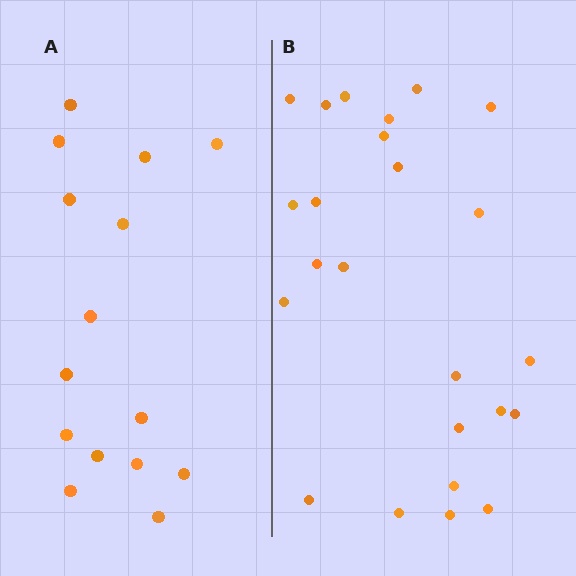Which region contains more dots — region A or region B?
Region B (the right region) has more dots.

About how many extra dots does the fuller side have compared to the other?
Region B has roughly 8 or so more dots than region A.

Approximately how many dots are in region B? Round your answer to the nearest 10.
About 20 dots. (The exact count is 24, which rounds to 20.)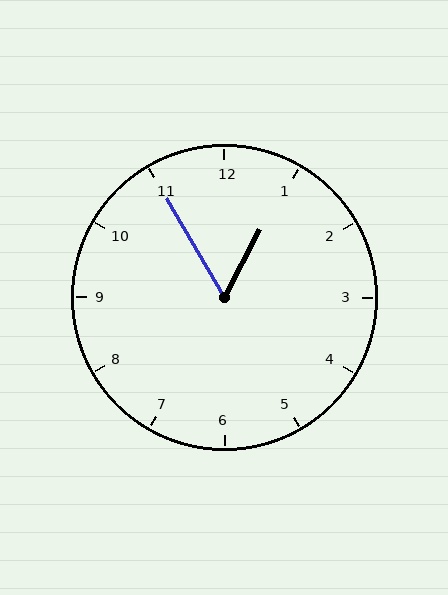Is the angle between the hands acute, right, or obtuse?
It is acute.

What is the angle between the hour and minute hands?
Approximately 58 degrees.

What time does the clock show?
12:55.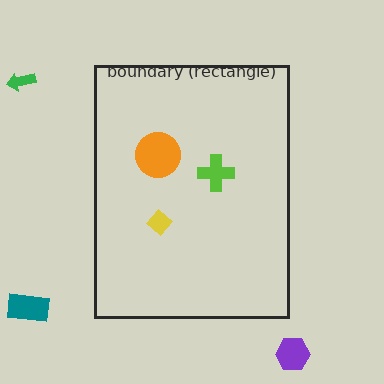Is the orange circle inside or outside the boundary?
Inside.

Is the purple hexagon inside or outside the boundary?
Outside.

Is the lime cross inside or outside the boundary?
Inside.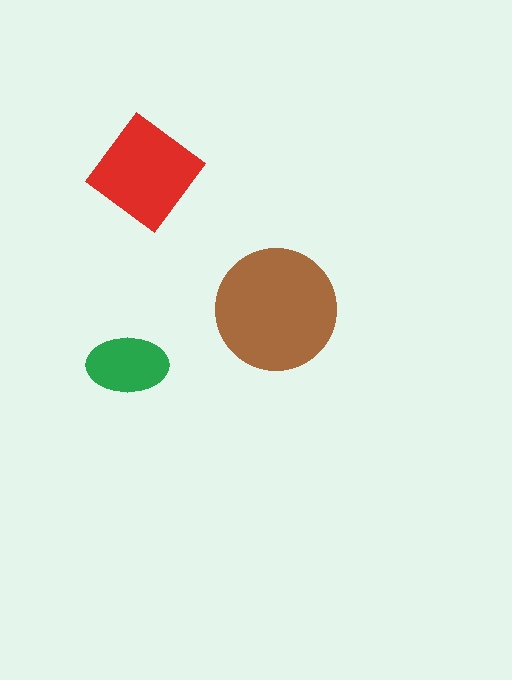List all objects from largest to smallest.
The brown circle, the red diamond, the green ellipse.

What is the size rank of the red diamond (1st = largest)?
2nd.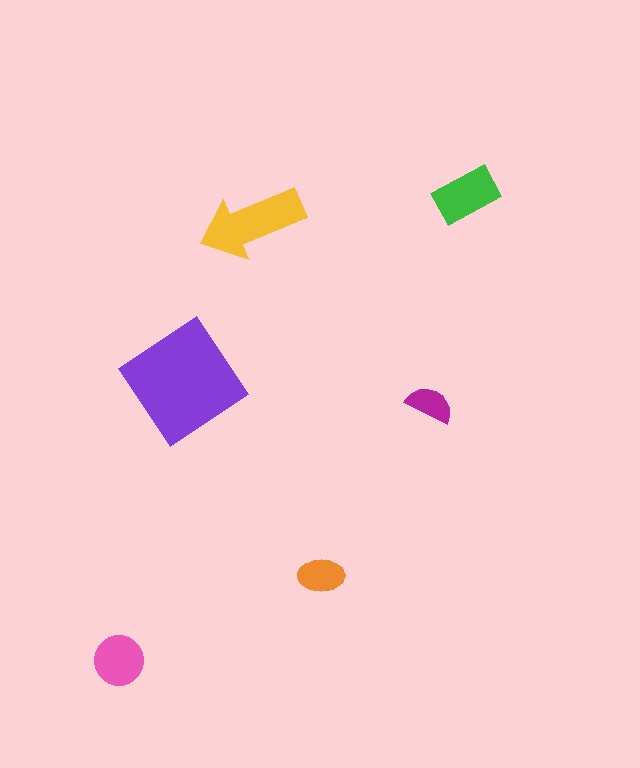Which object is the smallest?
The magenta semicircle.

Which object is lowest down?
The pink circle is bottommost.